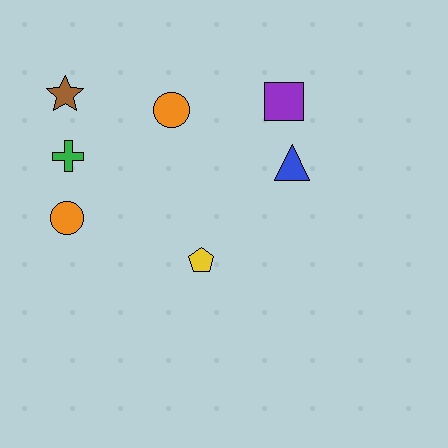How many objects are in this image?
There are 7 objects.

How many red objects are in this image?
There are no red objects.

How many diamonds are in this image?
There are no diamonds.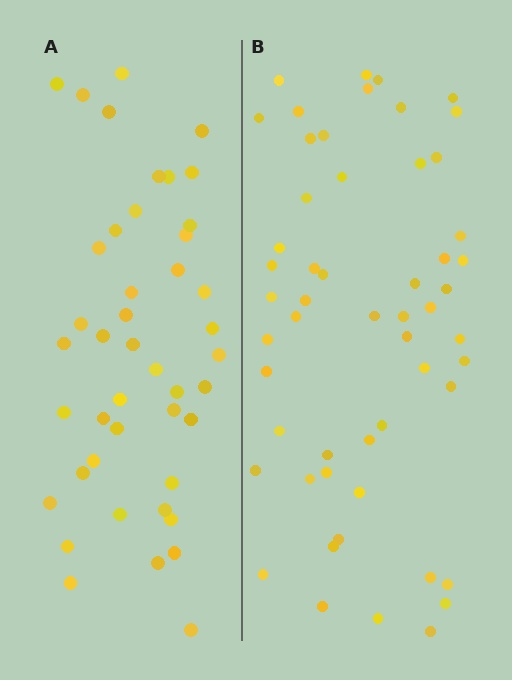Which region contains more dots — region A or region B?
Region B (the right region) has more dots.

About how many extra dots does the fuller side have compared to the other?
Region B has roughly 10 or so more dots than region A.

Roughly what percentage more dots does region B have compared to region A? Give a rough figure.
About 25% more.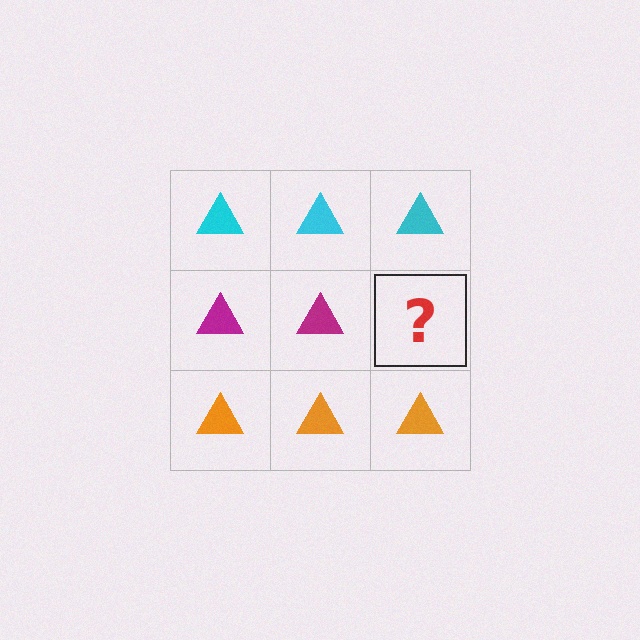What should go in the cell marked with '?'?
The missing cell should contain a magenta triangle.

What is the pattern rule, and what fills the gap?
The rule is that each row has a consistent color. The gap should be filled with a magenta triangle.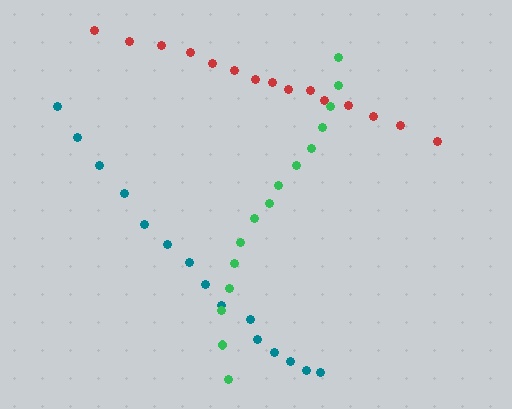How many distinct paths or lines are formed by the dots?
There are 3 distinct paths.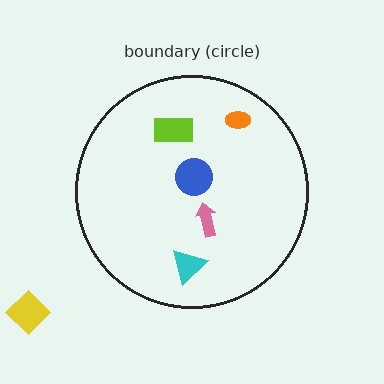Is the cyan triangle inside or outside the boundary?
Inside.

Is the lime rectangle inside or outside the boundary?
Inside.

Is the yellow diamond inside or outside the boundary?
Outside.